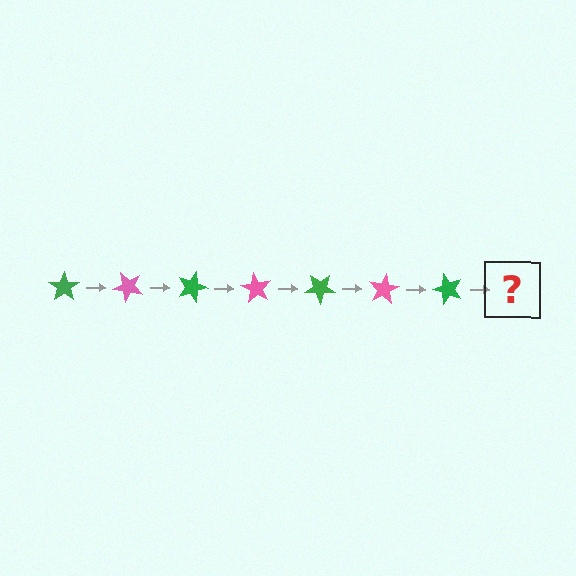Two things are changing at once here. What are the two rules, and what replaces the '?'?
The two rules are that it rotates 45 degrees each step and the color cycles through green and pink. The '?' should be a pink star, rotated 315 degrees from the start.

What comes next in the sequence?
The next element should be a pink star, rotated 315 degrees from the start.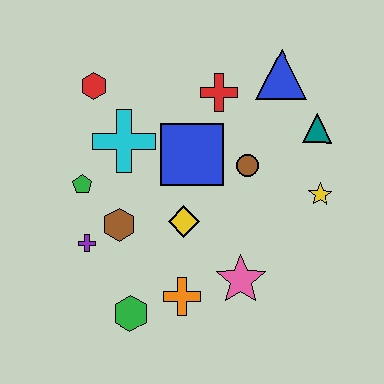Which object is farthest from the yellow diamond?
The blue triangle is farthest from the yellow diamond.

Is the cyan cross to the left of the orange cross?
Yes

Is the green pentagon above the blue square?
No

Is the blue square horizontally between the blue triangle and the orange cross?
Yes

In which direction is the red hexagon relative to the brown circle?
The red hexagon is to the left of the brown circle.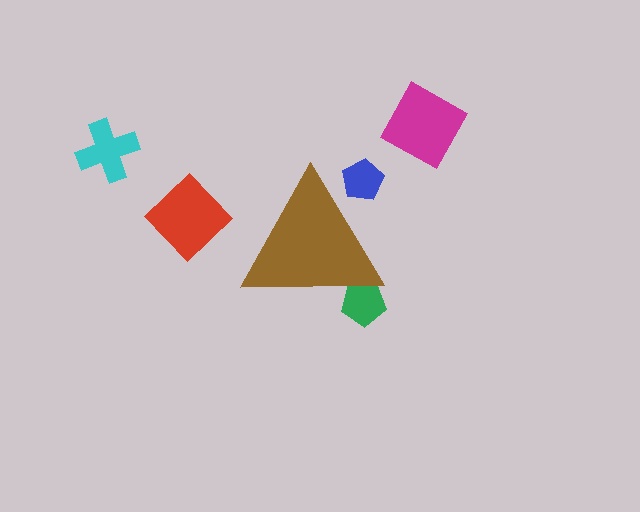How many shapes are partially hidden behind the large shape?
2 shapes are partially hidden.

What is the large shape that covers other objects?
A brown triangle.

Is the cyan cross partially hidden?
No, the cyan cross is fully visible.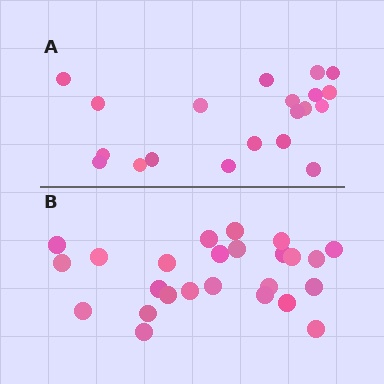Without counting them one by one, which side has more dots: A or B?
Region B (the bottom region) has more dots.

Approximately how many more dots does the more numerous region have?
Region B has about 5 more dots than region A.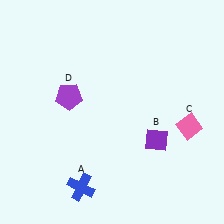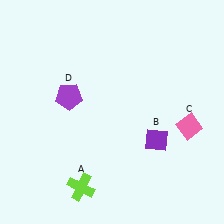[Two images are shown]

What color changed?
The cross (A) changed from blue in Image 1 to lime in Image 2.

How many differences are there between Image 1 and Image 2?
There is 1 difference between the two images.